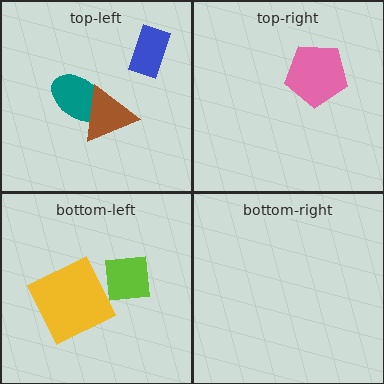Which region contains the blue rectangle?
The top-left region.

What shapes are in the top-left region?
The blue rectangle, the teal ellipse, the brown triangle.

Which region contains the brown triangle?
The top-left region.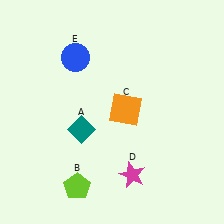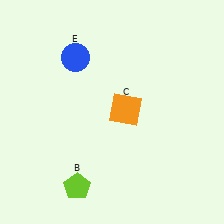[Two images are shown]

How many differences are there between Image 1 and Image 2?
There are 2 differences between the two images.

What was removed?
The magenta star (D), the teal diamond (A) were removed in Image 2.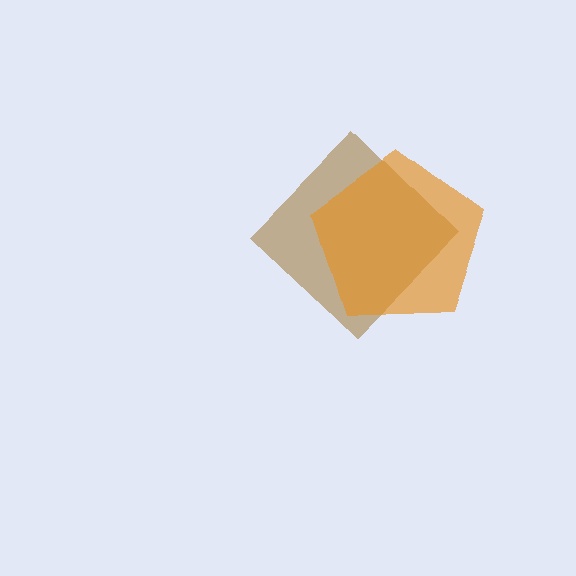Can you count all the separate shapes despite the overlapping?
Yes, there are 2 separate shapes.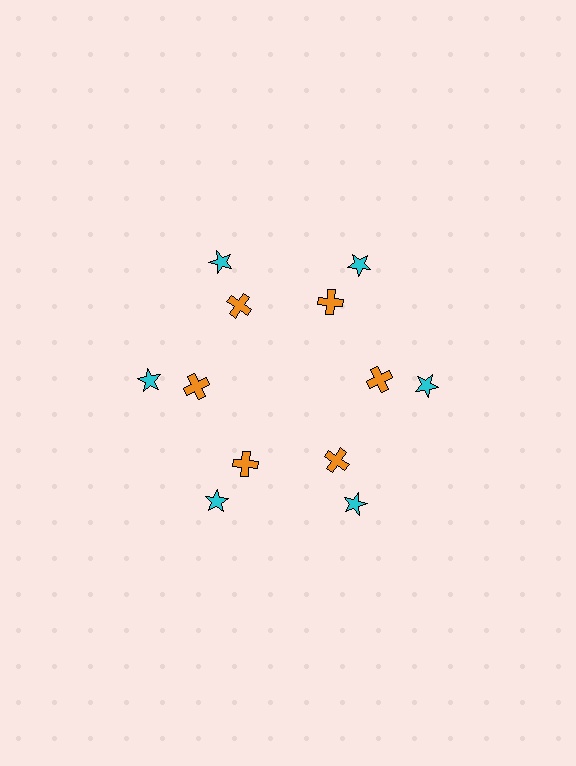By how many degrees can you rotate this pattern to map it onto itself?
The pattern maps onto itself every 60 degrees of rotation.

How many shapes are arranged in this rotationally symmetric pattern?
There are 12 shapes, arranged in 6 groups of 2.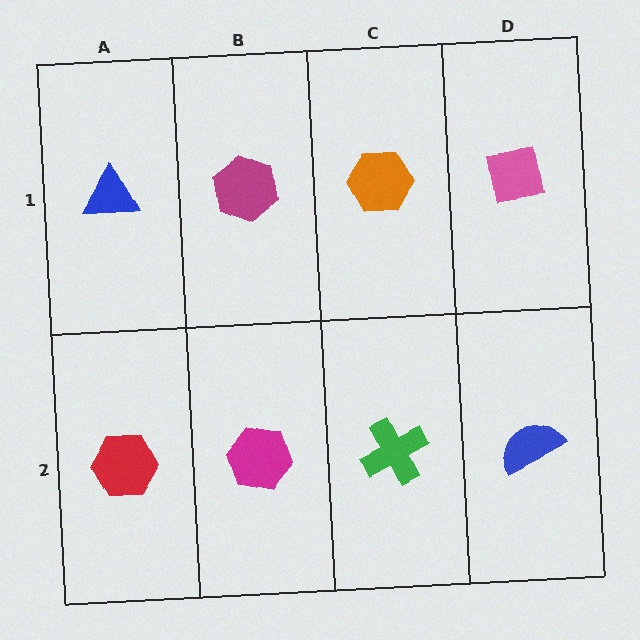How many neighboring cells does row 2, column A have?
2.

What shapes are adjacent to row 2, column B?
A magenta hexagon (row 1, column B), a red hexagon (row 2, column A), a green cross (row 2, column C).